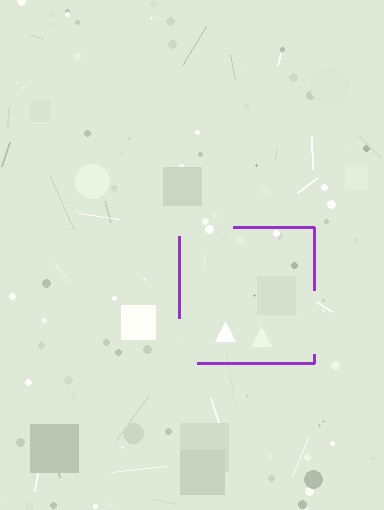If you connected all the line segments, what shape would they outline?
They would outline a square.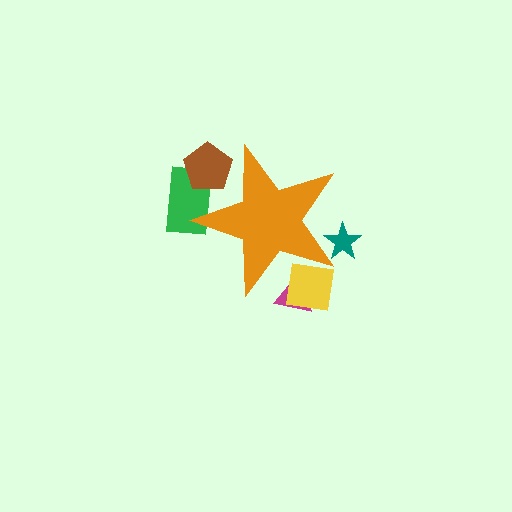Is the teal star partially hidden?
Yes, the teal star is partially hidden behind the orange star.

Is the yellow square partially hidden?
Yes, the yellow square is partially hidden behind the orange star.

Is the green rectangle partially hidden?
Yes, the green rectangle is partially hidden behind the orange star.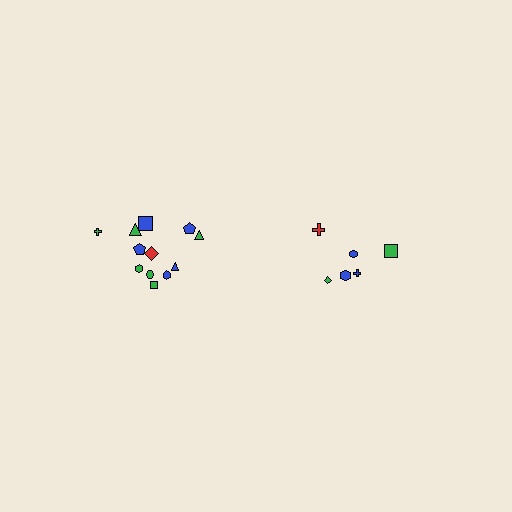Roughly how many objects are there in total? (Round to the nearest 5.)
Roughly 20 objects in total.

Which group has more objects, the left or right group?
The left group.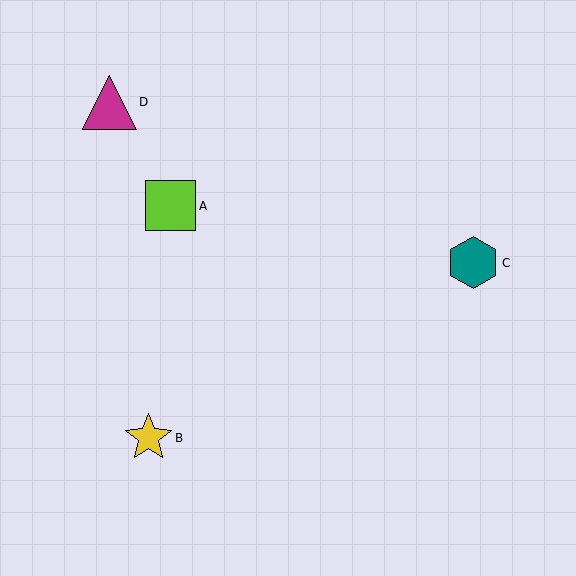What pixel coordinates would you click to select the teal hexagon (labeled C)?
Click at (473, 263) to select the teal hexagon C.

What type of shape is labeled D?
Shape D is a magenta triangle.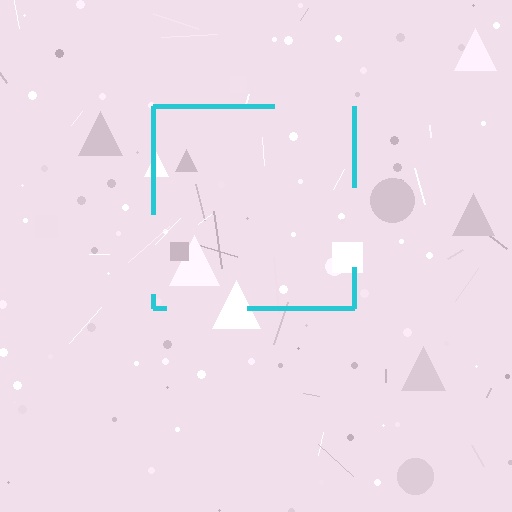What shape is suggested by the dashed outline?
The dashed outline suggests a square.